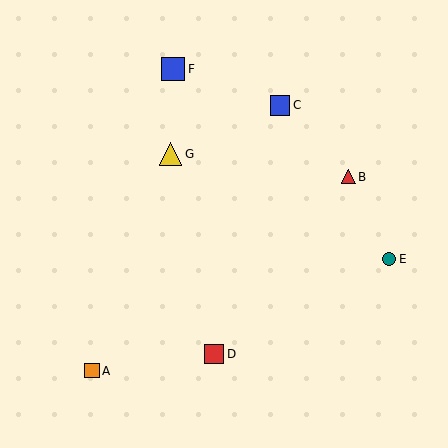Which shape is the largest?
The blue square (labeled F) is the largest.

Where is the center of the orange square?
The center of the orange square is at (92, 371).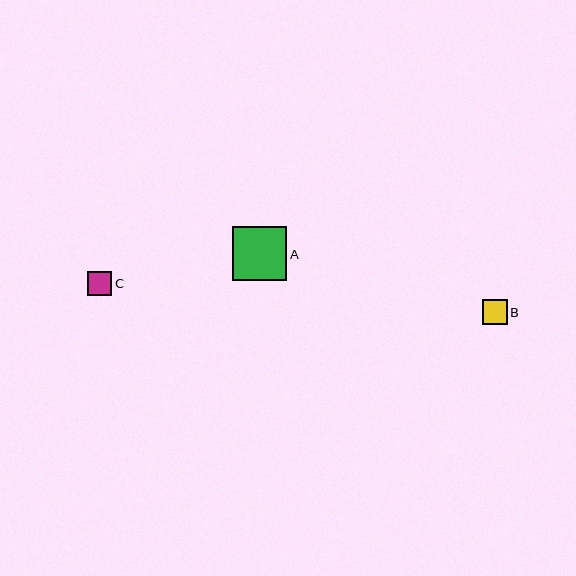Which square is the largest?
Square A is the largest with a size of approximately 54 pixels.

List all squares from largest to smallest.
From largest to smallest: A, B, C.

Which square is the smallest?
Square C is the smallest with a size of approximately 24 pixels.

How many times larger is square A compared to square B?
Square A is approximately 2.1 times the size of square B.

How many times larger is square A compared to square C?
Square A is approximately 2.2 times the size of square C.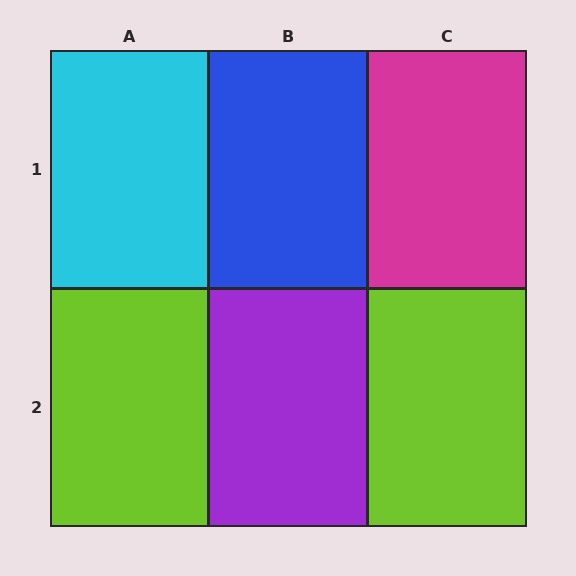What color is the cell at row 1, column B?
Blue.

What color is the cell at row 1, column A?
Cyan.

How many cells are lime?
2 cells are lime.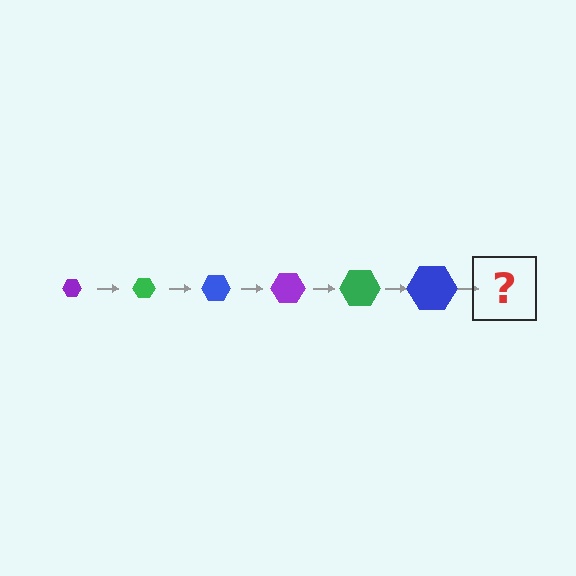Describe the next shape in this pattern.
It should be a purple hexagon, larger than the previous one.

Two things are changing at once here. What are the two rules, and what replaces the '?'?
The two rules are that the hexagon grows larger each step and the color cycles through purple, green, and blue. The '?' should be a purple hexagon, larger than the previous one.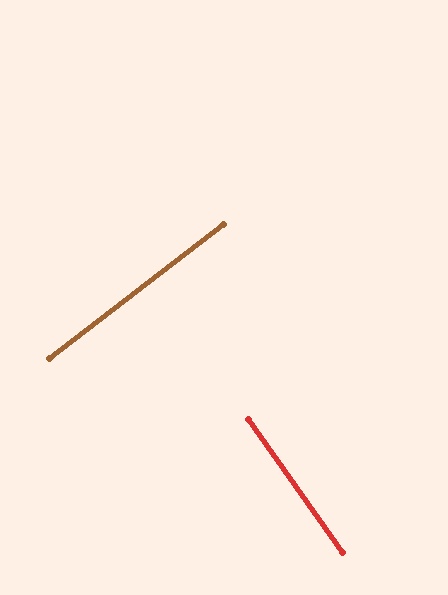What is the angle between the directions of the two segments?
Approximately 88 degrees.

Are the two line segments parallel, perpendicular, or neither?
Perpendicular — they meet at approximately 88°.